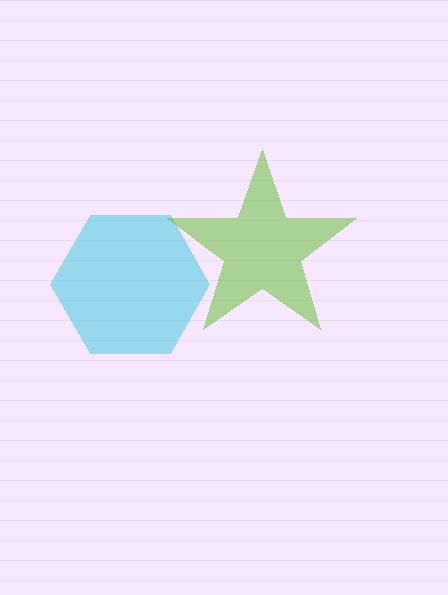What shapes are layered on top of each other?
The layered shapes are: a cyan hexagon, a lime star.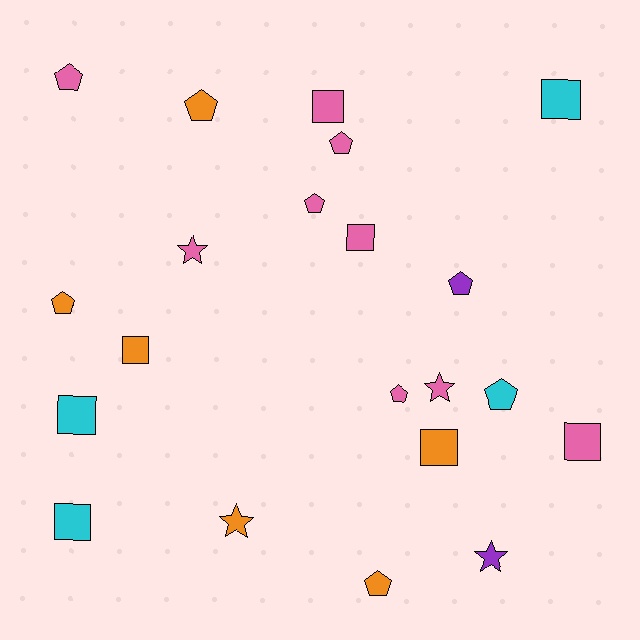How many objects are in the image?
There are 21 objects.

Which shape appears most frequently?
Pentagon, with 9 objects.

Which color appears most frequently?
Pink, with 9 objects.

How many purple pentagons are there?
There is 1 purple pentagon.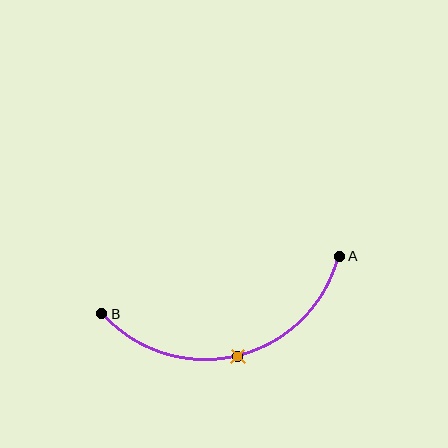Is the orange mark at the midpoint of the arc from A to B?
Yes. The orange mark lies on the arc at equal arc-length from both A and B — it is the arc midpoint.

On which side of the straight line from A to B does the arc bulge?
The arc bulges below the straight line connecting A and B.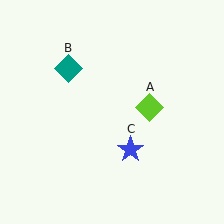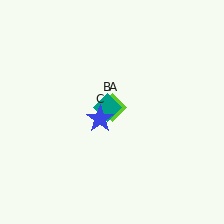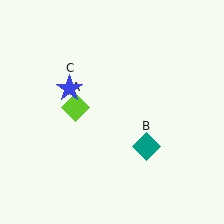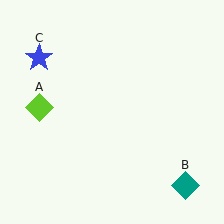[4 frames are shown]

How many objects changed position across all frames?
3 objects changed position: lime diamond (object A), teal diamond (object B), blue star (object C).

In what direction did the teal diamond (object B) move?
The teal diamond (object B) moved down and to the right.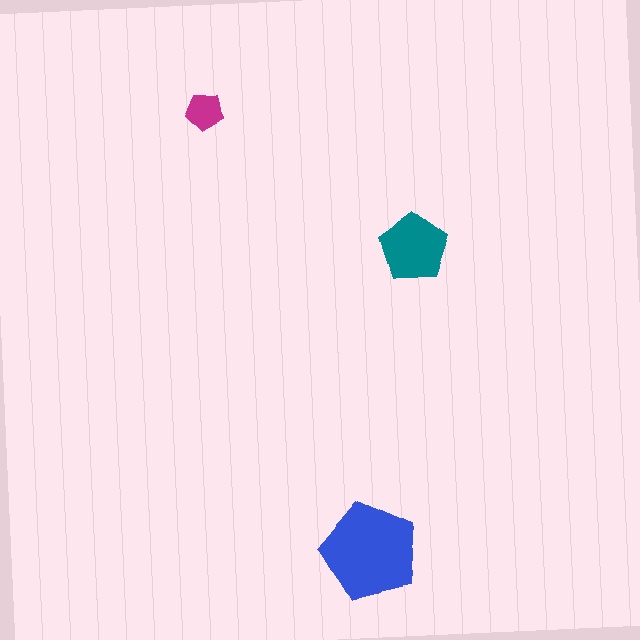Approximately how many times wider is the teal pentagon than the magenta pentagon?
About 2 times wider.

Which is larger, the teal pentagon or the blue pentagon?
The blue one.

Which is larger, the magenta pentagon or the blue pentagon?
The blue one.